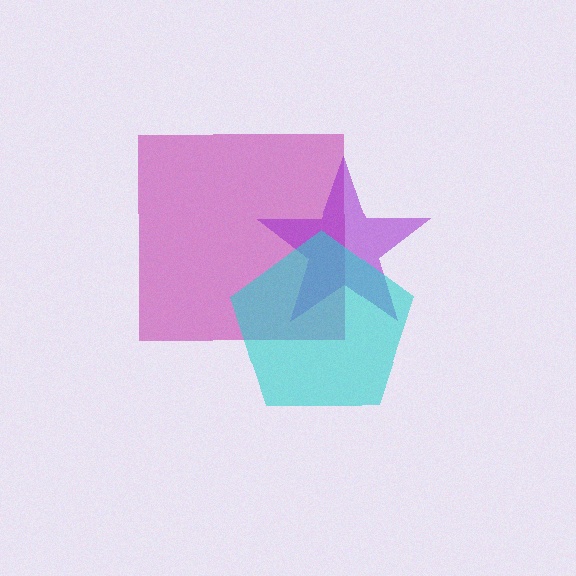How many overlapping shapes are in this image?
There are 3 overlapping shapes in the image.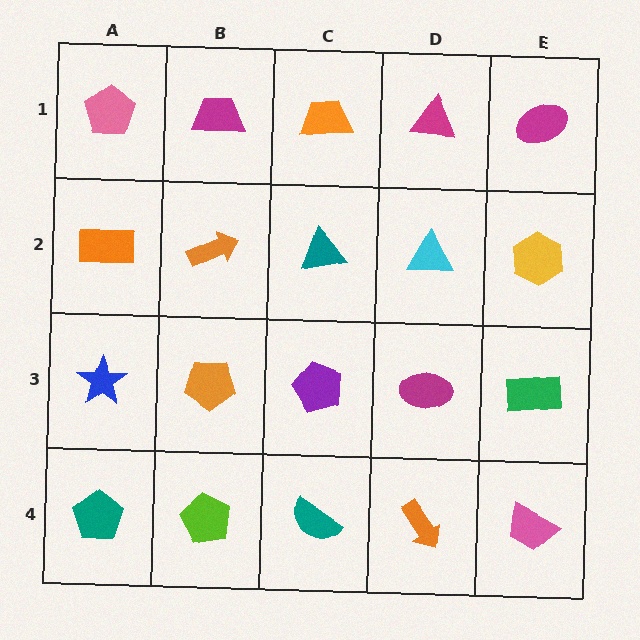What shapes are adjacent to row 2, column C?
An orange trapezoid (row 1, column C), a purple pentagon (row 3, column C), an orange arrow (row 2, column B), a cyan triangle (row 2, column D).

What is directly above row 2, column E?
A magenta ellipse.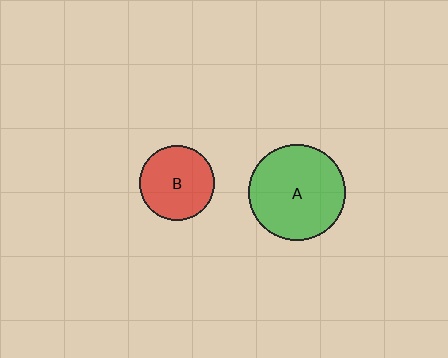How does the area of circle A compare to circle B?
Approximately 1.7 times.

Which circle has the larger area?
Circle A (green).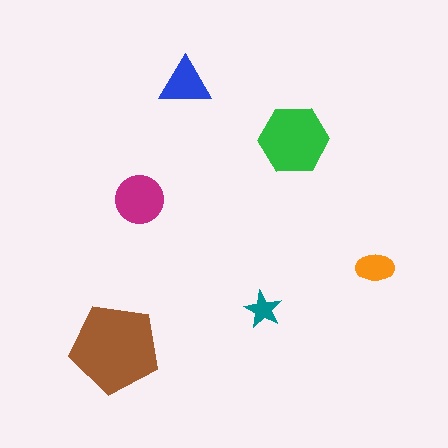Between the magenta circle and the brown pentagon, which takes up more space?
The brown pentagon.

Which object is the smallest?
The teal star.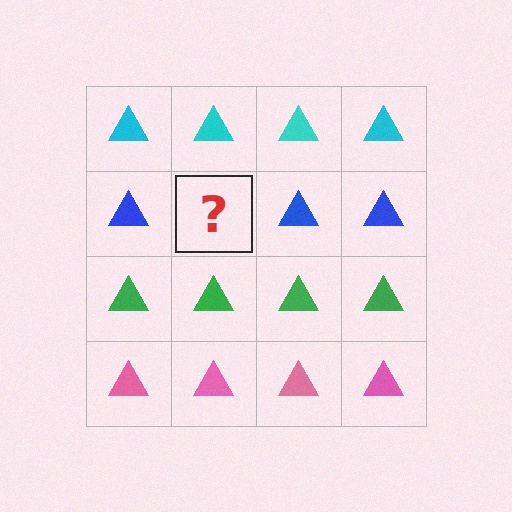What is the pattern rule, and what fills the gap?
The rule is that each row has a consistent color. The gap should be filled with a blue triangle.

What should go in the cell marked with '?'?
The missing cell should contain a blue triangle.